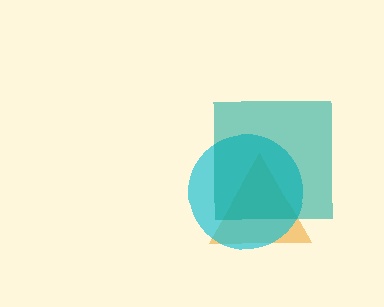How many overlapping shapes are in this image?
There are 3 overlapping shapes in the image.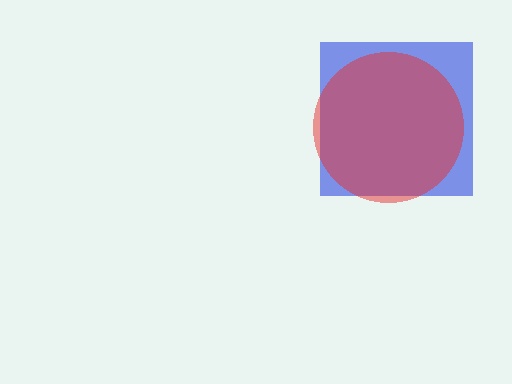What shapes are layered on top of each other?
The layered shapes are: a blue square, a red circle.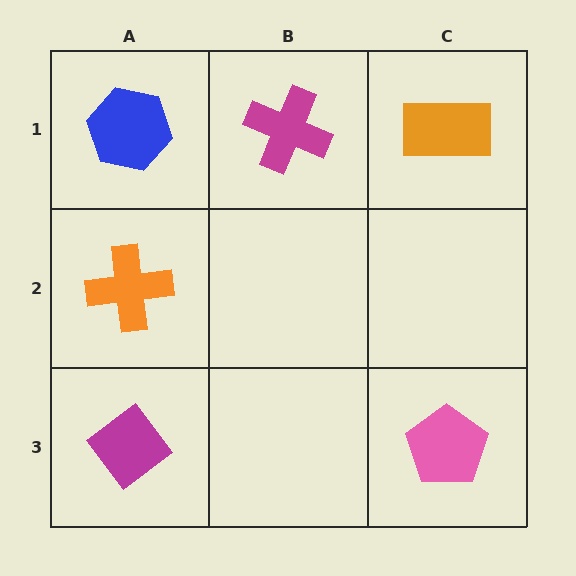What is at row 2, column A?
An orange cross.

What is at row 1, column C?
An orange rectangle.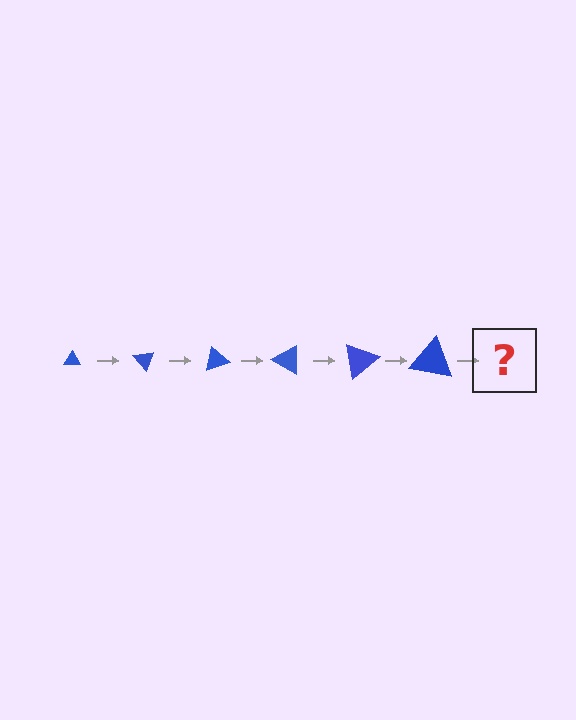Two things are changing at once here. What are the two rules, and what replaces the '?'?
The two rules are that the triangle grows larger each step and it rotates 50 degrees each step. The '?' should be a triangle, larger than the previous one and rotated 300 degrees from the start.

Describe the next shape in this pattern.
It should be a triangle, larger than the previous one and rotated 300 degrees from the start.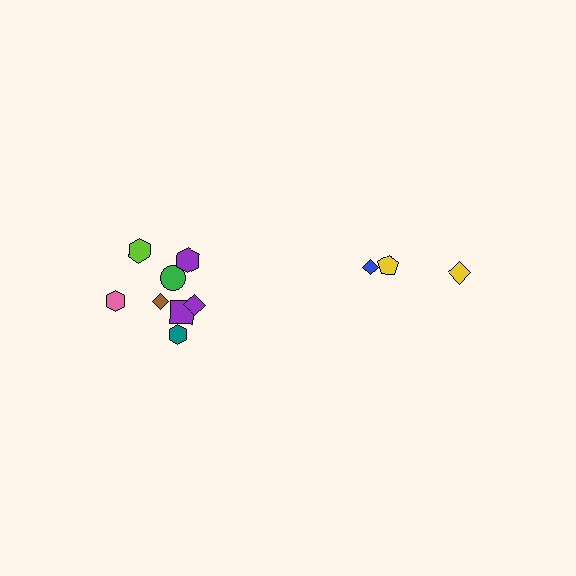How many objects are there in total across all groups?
There are 11 objects.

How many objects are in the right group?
There are 3 objects.